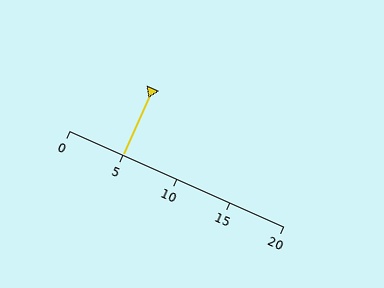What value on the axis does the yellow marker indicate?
The marker indicates approximately 5.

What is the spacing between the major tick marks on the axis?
The major ticks are spaced 5 apart.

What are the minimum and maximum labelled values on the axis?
The axis runs from 0 to 20.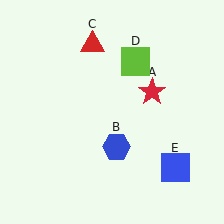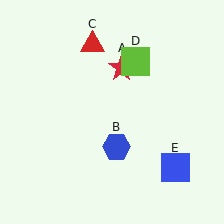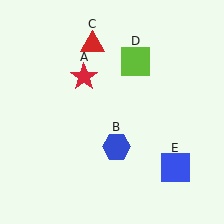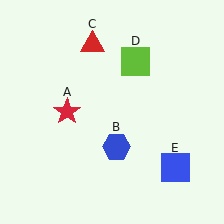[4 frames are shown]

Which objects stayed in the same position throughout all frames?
Blue hexagon (object B) and red triangle (object C) and lime square (object D) and blue square (object E) remained stationary.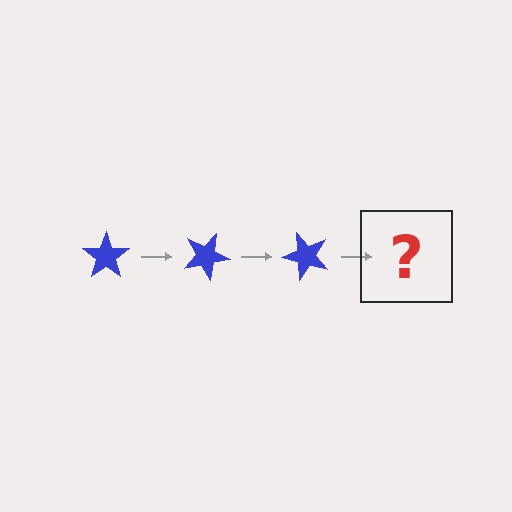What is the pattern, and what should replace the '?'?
The pattern is that the star rotates 25 degrees each step. The '?' should be a blue star rotated 75 degrees.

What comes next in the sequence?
The next element should be a blue star rotated 75 degrees.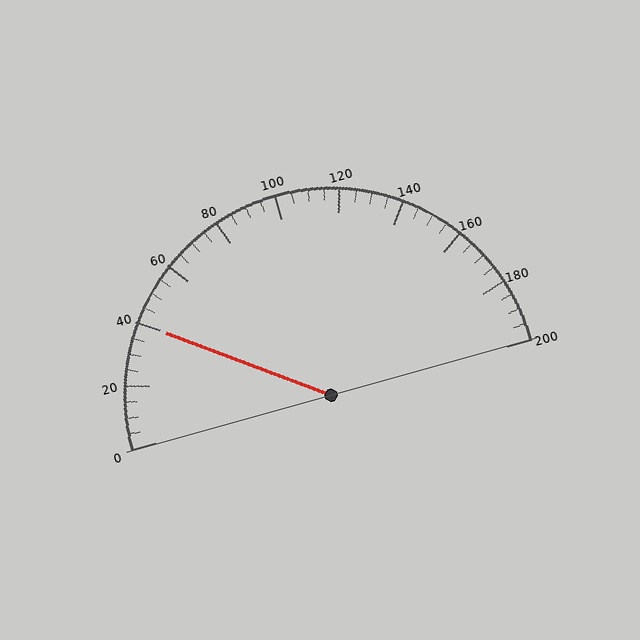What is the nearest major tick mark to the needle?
The nearest major tick mark is 40.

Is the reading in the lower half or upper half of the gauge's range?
The reading is in the lower half of the range (0 to 200).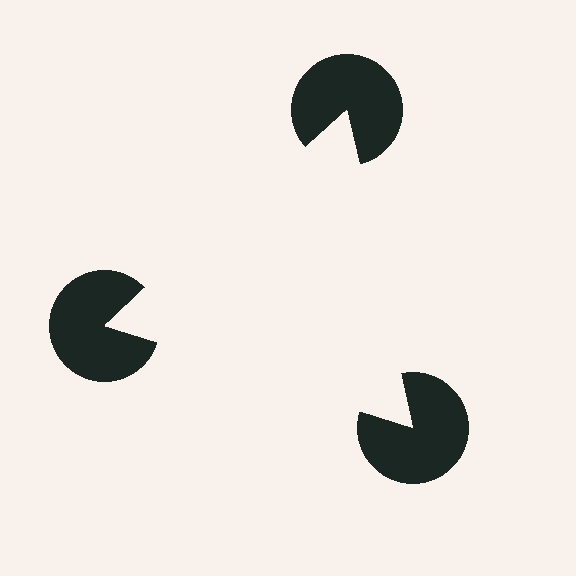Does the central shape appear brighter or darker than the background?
It typically appears slightly brighter than the background, even though no actual brightness change is drawn.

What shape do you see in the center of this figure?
An illusory triangle — its edges are inferred from the aligned wedge cuts in the pac-man discs, not physically drawn.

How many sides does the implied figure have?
3 sides.